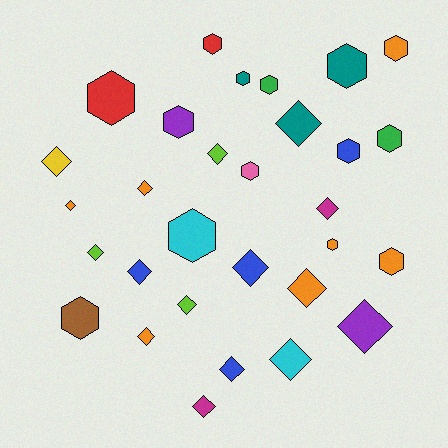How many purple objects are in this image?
There are 2 purple objects.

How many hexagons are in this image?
There are 14 hexagons.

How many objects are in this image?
There are 30 objects.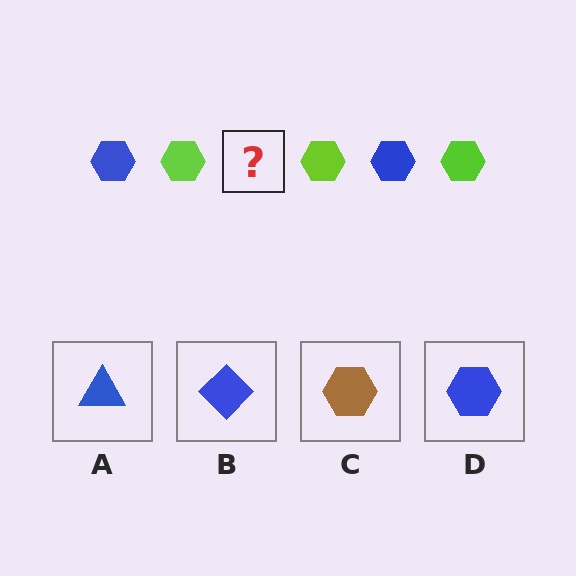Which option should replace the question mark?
Option D.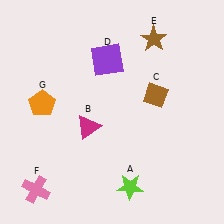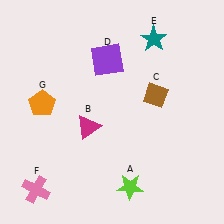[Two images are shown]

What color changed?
The star (E) changed from brown in Image 1 to teal in Image 2.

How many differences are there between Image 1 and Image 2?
There is 1 difference between the two images.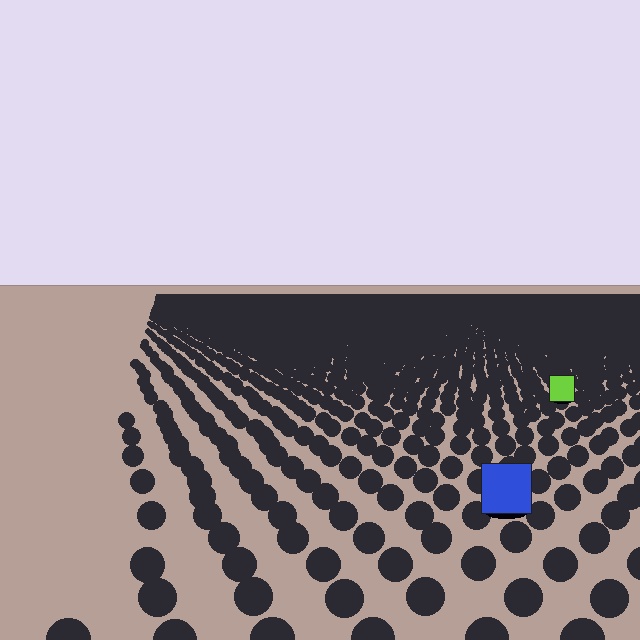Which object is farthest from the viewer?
The lime square is farthest from the viewer. It appears smaller and the ground texture around it is denser.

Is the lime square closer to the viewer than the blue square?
No. The blue square is closer — you can tell from the texture gradient: the ground texture is coarser near it.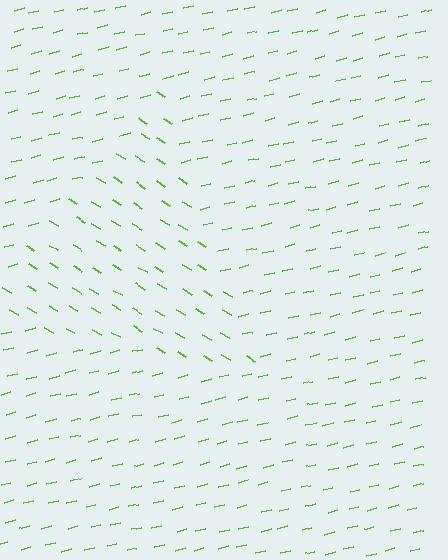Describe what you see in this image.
The image is filled with small lime line segments. A triangle region in the image has lines oriented differently from the surrounding lines, creating a visible texture boundary.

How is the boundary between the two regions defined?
The boundary is defined purely by a change in line orientation (approximately 45 degrees difference). All lines are the same color and thickness.